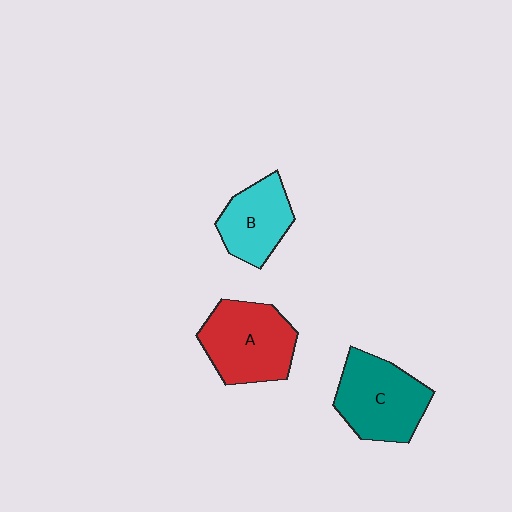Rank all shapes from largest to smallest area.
From largest to smallest: A (red), C (teal), B (cyan).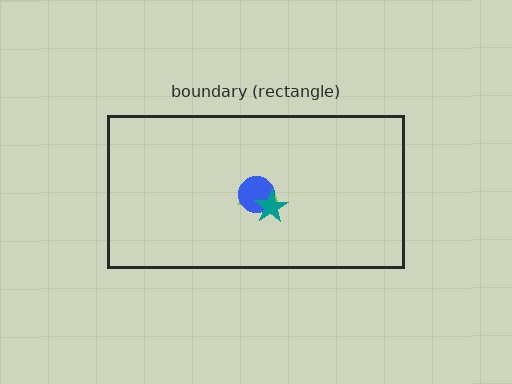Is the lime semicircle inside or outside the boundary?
Inside.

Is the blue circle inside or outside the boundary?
Inside.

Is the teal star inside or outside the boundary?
Inside.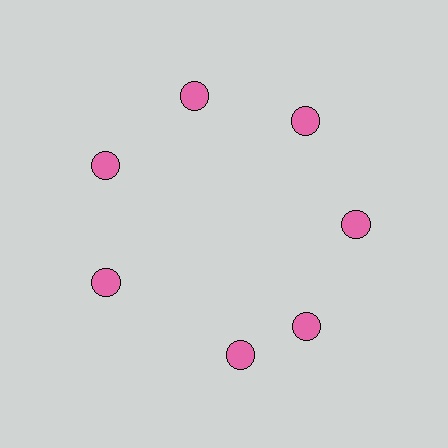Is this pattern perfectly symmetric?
No. The 7 pink circles are arranged in a ring, but one element near the 6 o'clock position is rotated out of alignment along the ring, breaking the 7-fold rotational symmetry.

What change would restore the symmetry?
The symmetry would be restored by rotating it back into even spacing with its neighbors so that all 7 circles sit at equal angles and equal distance from the center.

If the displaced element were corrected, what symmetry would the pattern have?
It would have 7-fold rotational symmetry — the pattern would map onto itself every 51 degrees.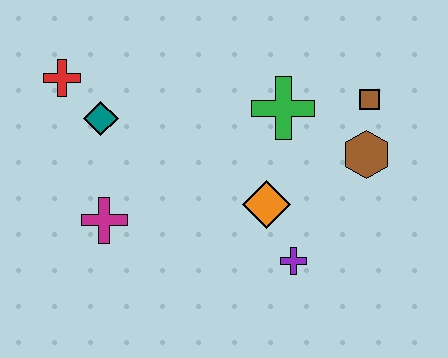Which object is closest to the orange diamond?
The purple cross is closest to the orange diamond.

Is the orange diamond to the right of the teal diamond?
Yes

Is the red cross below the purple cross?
No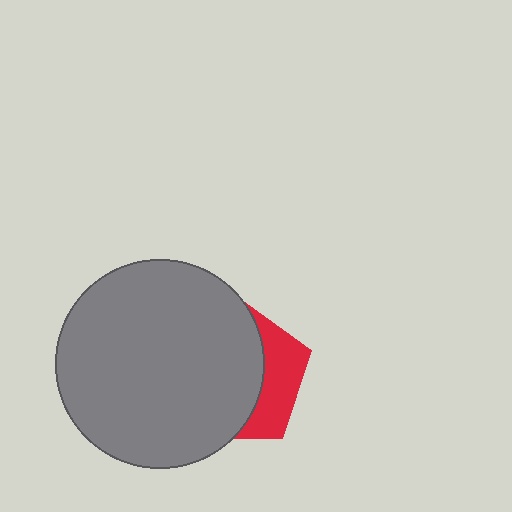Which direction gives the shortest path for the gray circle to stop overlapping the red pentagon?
Moving left gives the shortest separation.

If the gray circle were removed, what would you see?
You would see the complete red pentagon.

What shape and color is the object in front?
The object in front is a gray circle.